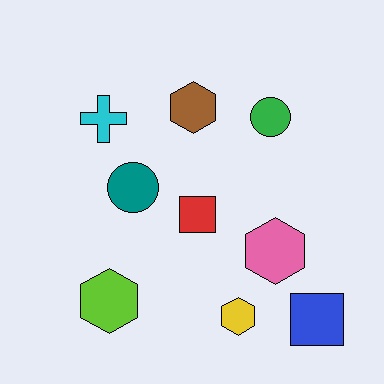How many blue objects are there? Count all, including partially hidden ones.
There is 1 blue object.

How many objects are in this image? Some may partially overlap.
There are 9 objects.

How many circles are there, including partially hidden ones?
There are 2 circles.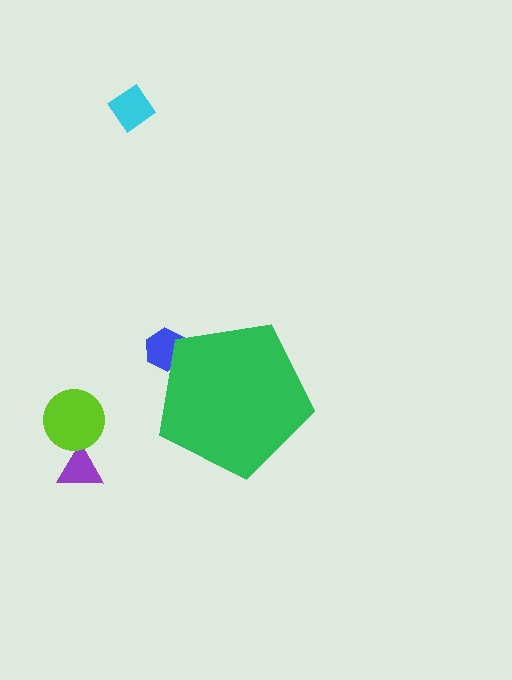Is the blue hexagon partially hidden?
Yes, the blue hexagon is partially hidden behind the green pentagon.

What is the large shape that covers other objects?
A green pentagon.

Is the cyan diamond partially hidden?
No, the cyan diamond is fully visible.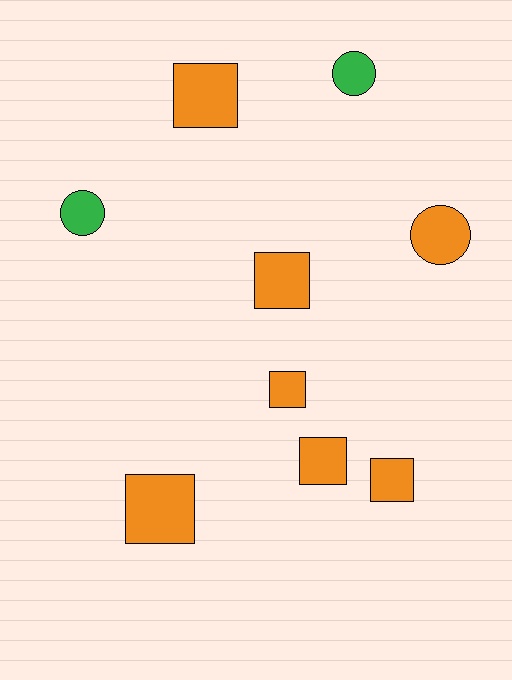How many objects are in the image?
There are 9 objects.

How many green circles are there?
There are 2 green circles.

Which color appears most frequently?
Orange, with 7 objects.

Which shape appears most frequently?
Square, with 6 objects.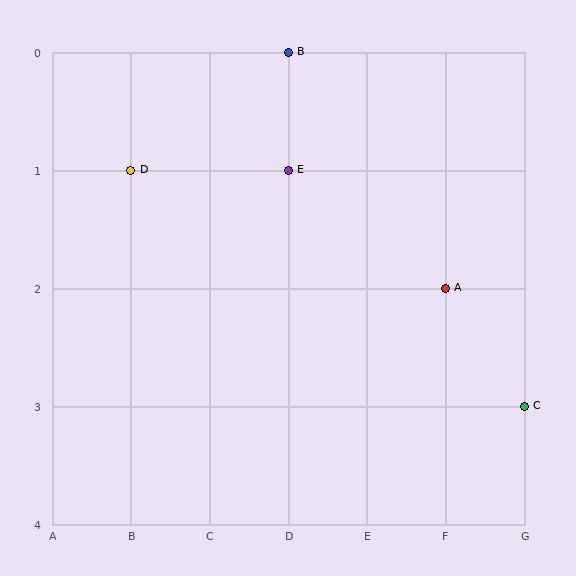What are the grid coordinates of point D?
Point D is at grid coordinates (B, 1).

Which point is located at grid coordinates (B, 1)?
Point D is at (B, 1).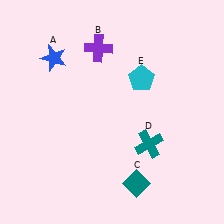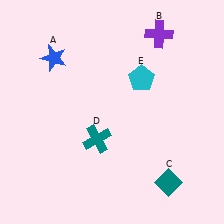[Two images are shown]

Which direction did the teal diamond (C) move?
The teal diamond (C) moved right.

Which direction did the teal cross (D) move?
The teal cross (D) moved left.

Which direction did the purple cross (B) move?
The purple cross (B) moved right.